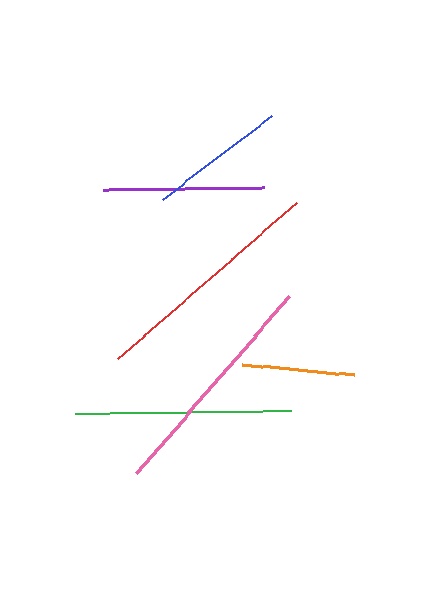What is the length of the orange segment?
The orange segment is approximately 113 pixels long.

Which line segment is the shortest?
The orange line is the shortest at approximately 113 pixels.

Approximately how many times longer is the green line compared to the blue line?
The green line is approximately 1.6 times the length of the blue line.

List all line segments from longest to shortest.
From longest to shortest: red, pink, green, purple, blue, orange.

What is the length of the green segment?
The green segment is approximately 217 pixels long.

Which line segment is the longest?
The red line is the longest at approximately 237 pixels.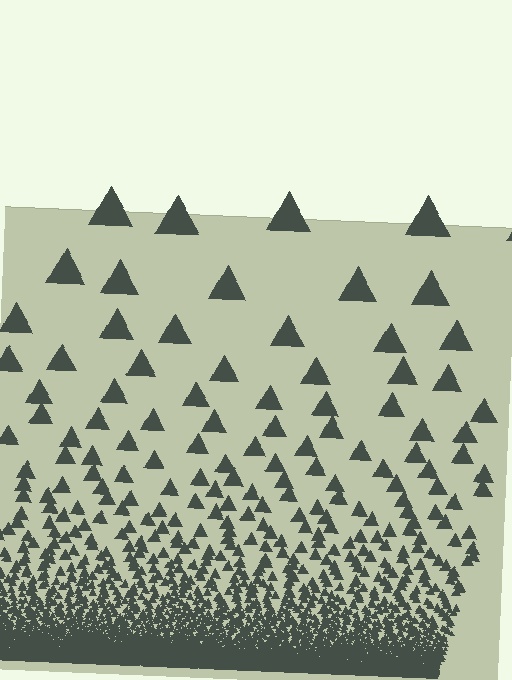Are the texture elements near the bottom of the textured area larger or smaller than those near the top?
Smaller. The gradient is inverted — elements near the bottom are smaller and denser.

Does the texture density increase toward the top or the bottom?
Density increases toward the bottom.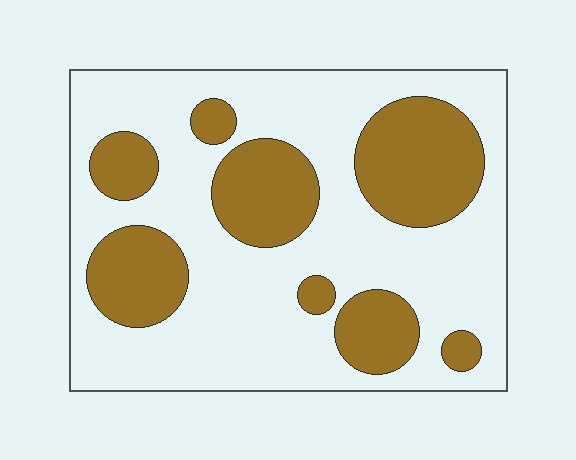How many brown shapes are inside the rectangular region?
8.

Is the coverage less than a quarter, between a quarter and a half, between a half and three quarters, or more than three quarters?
Between a quarter and a half.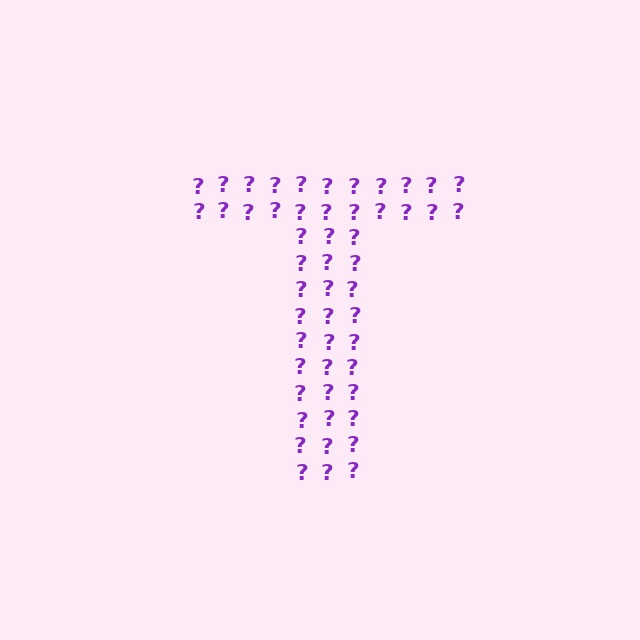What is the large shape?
The large shape is the letter T.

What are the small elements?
The small elements are question marks.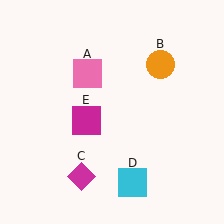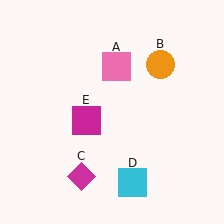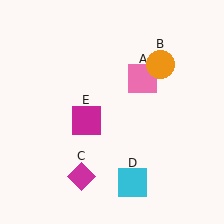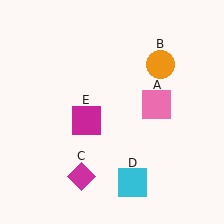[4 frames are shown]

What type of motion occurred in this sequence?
The pink square (object A) rotated clockwise around the center of the scene.